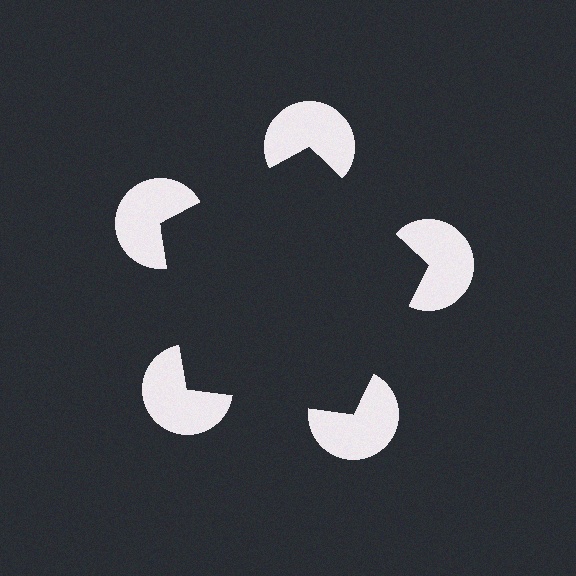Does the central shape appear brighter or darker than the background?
It typically appears slightly darker than the background, even though no actual brightness change is drawn.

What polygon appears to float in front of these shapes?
An illusory pentagon — its edges are inferred from the aligned wedge cuts in the pac-man discs, not physically drawn.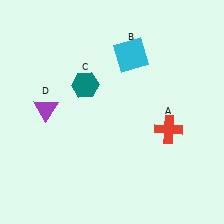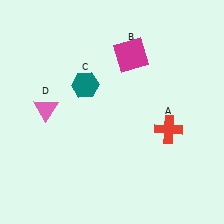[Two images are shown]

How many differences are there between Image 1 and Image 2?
There are 2 differences between the two images.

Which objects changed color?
B changed from cyan to magenta. D changed from purple to pink.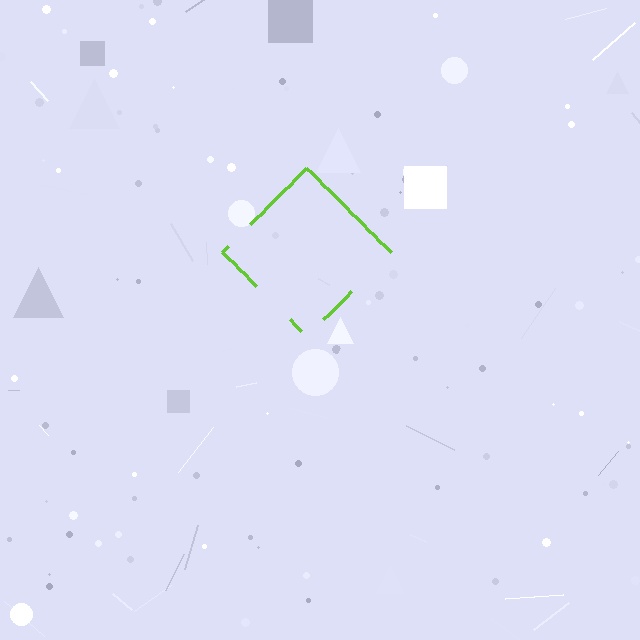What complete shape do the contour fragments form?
The contour fragments form a diamond.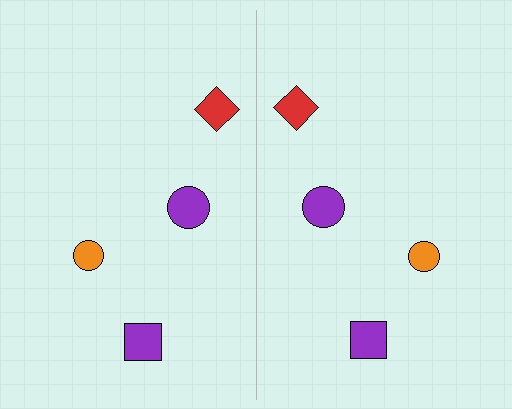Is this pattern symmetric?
Yes, this pattern has bilateral (reflection) symmetry.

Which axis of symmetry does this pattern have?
The pattern has a vertical axis of symmetry running through the center of the image.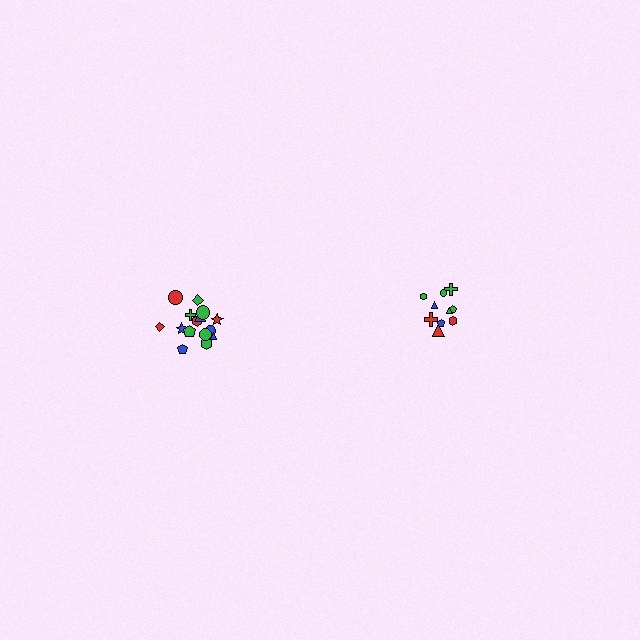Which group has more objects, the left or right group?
The left group.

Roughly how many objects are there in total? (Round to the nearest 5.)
Roughly 25 objects in total.